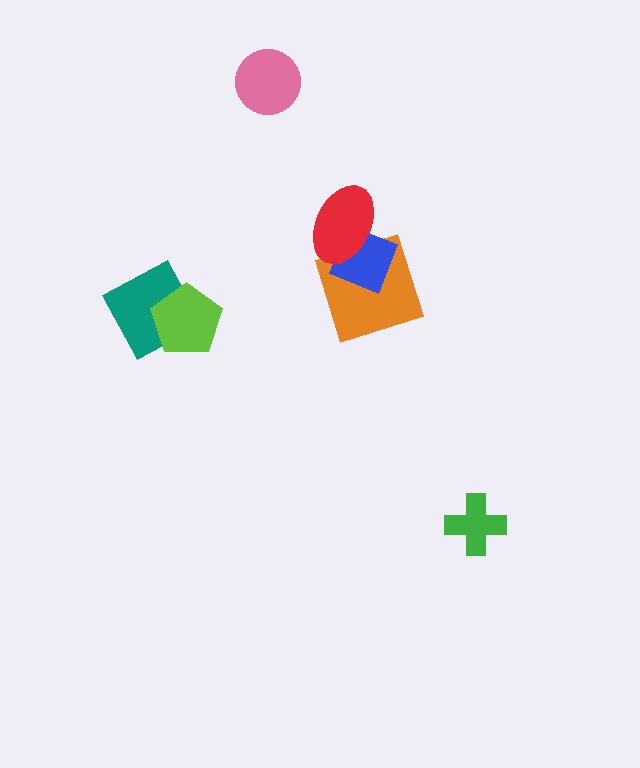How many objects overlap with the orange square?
2 objects overlap with the orange square.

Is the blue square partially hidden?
Yes, it is partially covered by another shape.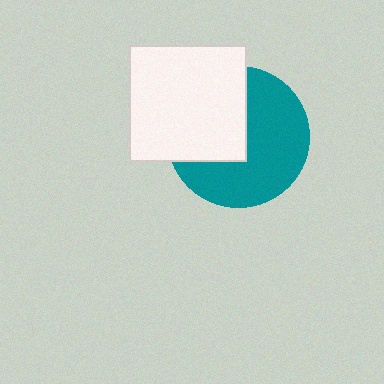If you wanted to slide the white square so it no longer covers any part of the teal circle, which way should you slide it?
Slide it left — that is the most direct way to separate the two shapes.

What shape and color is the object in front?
The object in front is a white square.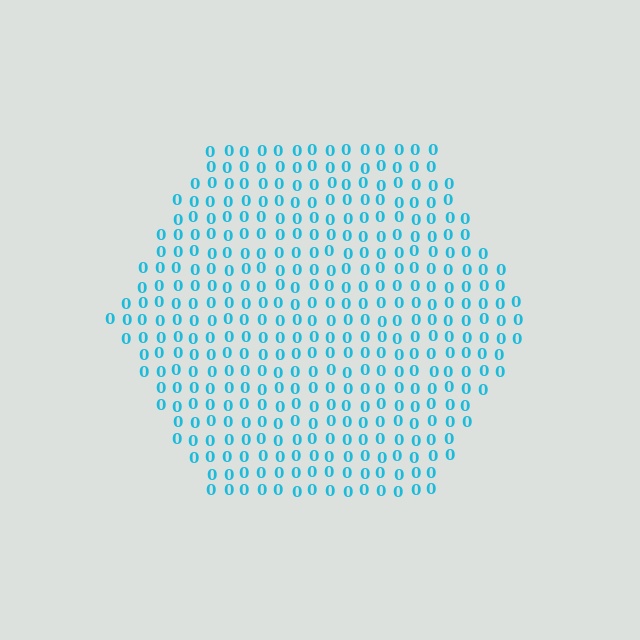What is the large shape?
The large shape is a hexagon.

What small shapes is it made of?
It is made of small digit 0's.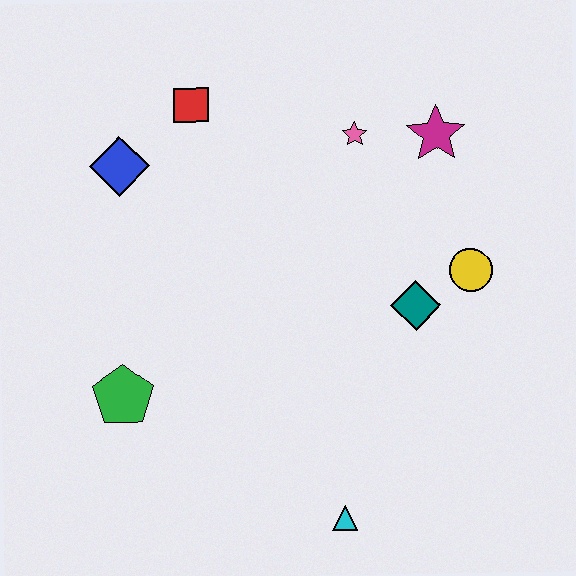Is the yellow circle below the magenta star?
Yes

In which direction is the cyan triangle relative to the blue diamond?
The cyan triangle is below the blue diamond.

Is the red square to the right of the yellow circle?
No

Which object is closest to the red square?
The blue diamond is closest to the red square.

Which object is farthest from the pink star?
The cyan triangle is farthest from the pink star.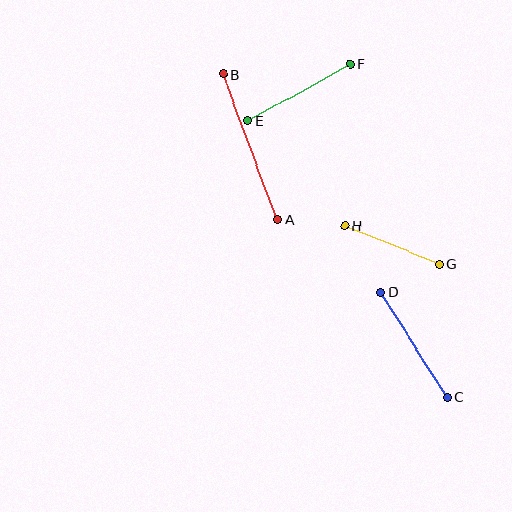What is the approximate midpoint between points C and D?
The midpoint is at approximately (414, 345) pixels.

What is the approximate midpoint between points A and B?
The midpoint is at approximately (250, 147) pixels.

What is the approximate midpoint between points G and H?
The midpoint is at approximately (392, 245) pixels.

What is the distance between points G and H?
The distance is approximately 102 pixels.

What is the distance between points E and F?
The distance is approximately 117 pixels.